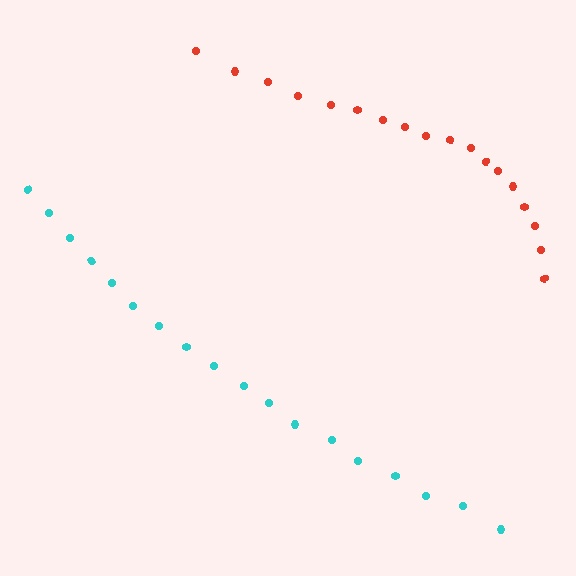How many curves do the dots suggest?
There are 2 distinct paths.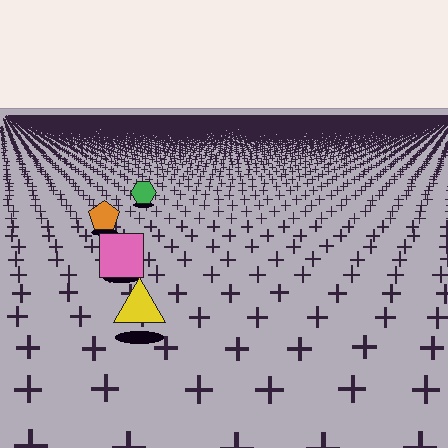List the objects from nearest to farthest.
From nearest to farthest: the yellow triangle, the pink square, the orange pentagon, the green hexagon.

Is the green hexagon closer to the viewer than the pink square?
No. The pink square is closer — you can tell from the texture gradient: the ground texture is coarser near it.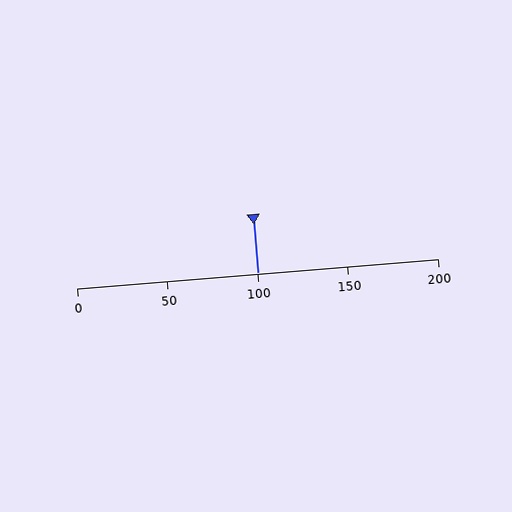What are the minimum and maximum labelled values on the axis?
The axis runs from 0 to 200.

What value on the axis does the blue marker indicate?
The marker indicates approximately 100.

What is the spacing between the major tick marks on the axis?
The major ticks are spaced 50 apart.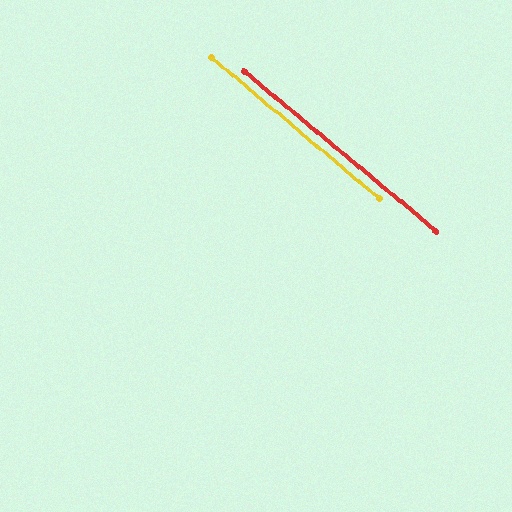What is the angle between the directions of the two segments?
Approximately 1 degree.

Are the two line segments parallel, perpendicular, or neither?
Parallel — their directions differ by only 0.6°.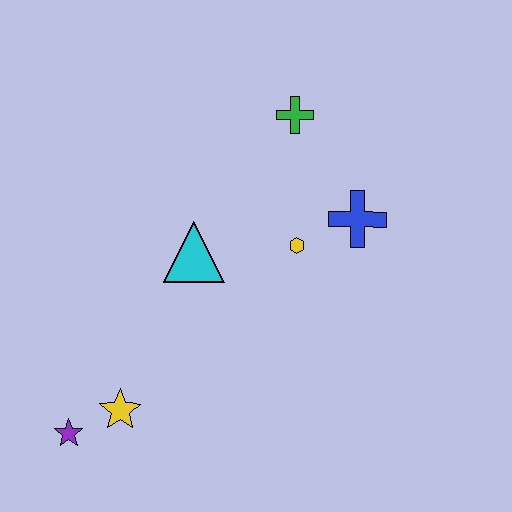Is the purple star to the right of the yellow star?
No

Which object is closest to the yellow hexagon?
The blue cross is closest to the yellow hexagon.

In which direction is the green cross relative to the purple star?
The green cross is above the purple star.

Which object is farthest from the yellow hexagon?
The purple star is farthest from the yellow hexagon.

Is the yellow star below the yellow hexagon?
Yes